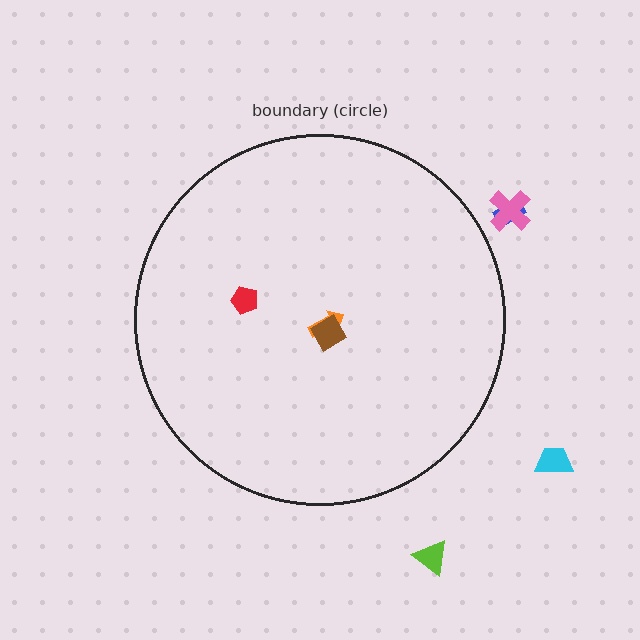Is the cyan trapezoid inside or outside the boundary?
Outside.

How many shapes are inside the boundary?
3 inside, 4 outside.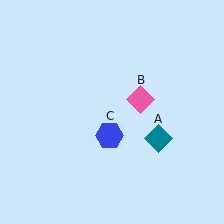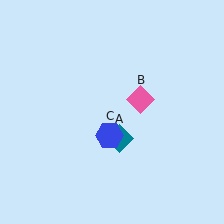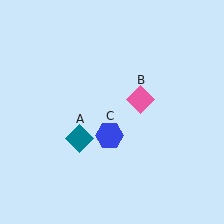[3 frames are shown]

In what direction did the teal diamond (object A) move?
The teal diamond (object A) moved left.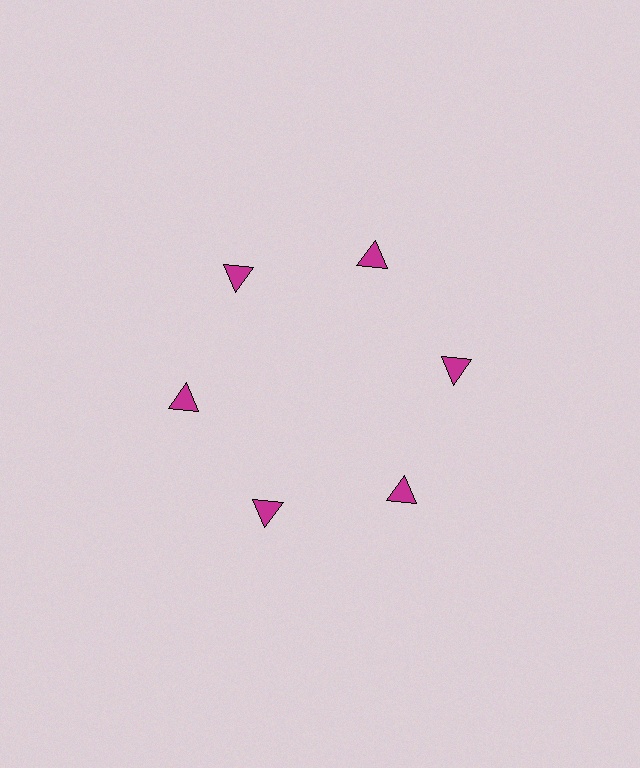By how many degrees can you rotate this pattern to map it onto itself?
The pattern maps onto itself every 60 degrees of rotation.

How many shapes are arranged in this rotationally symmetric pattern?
There are 6 shapes, arranged in 6 groups of 1.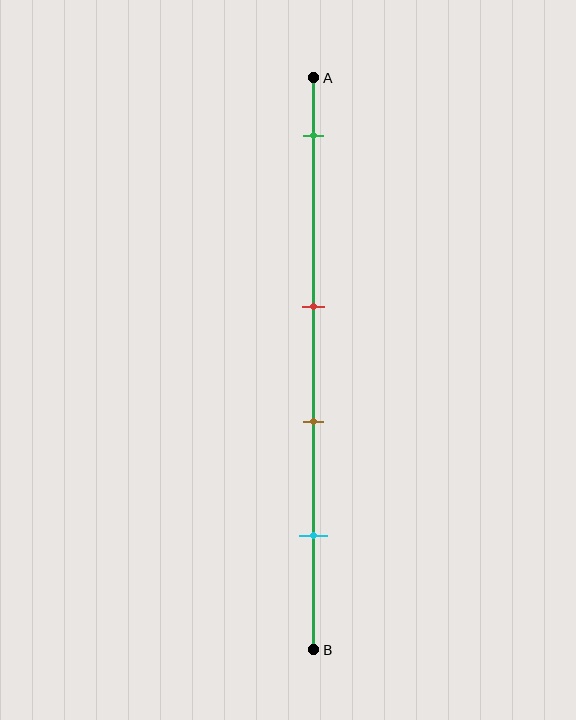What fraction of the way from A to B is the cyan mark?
The cyan mark is approximately 80% (0.8) of the way from A to B.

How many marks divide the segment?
There are 4 marks dividing the segment.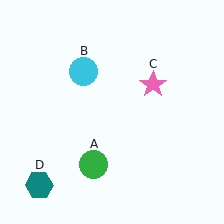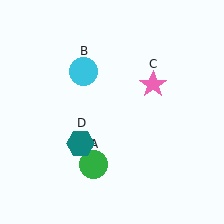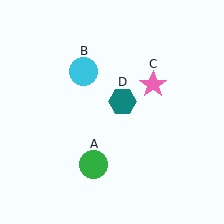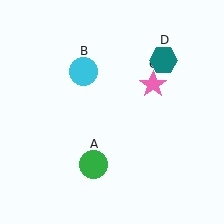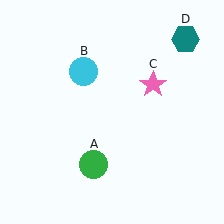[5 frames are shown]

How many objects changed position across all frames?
1 object changed position: teal hexagon (object D).